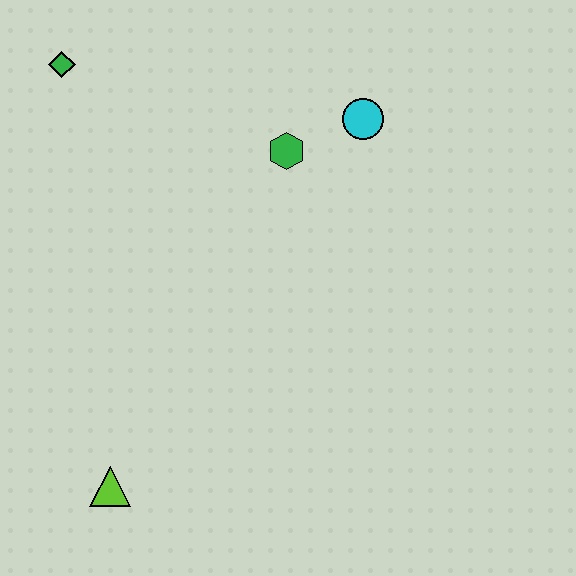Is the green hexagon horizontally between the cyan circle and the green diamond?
Yes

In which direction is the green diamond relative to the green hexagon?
The green diamond is to the left of the green hexagon.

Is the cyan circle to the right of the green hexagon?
Yes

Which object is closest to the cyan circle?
The green hexagon is closest to the cyan circle.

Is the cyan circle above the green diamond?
No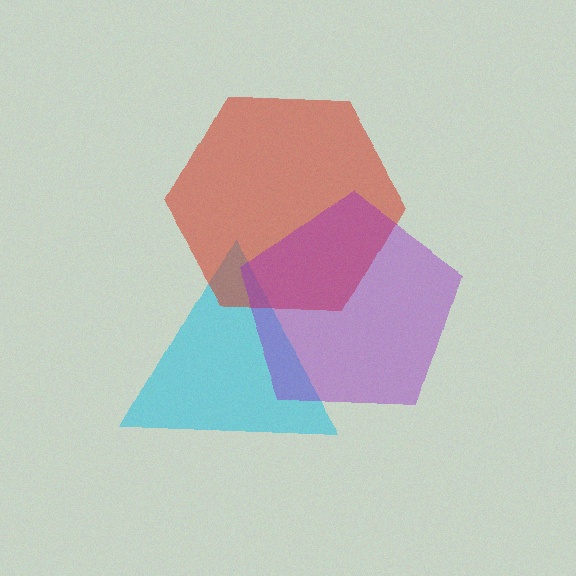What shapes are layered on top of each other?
The layered shapes are: a cyan triangle, a red hexagon, a purple pentagon.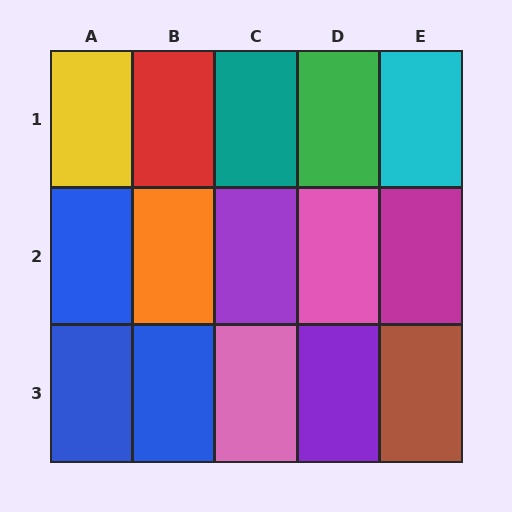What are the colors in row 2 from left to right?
Blue, orange, purple, pink, magenta.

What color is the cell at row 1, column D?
Green.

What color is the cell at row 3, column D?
Purple.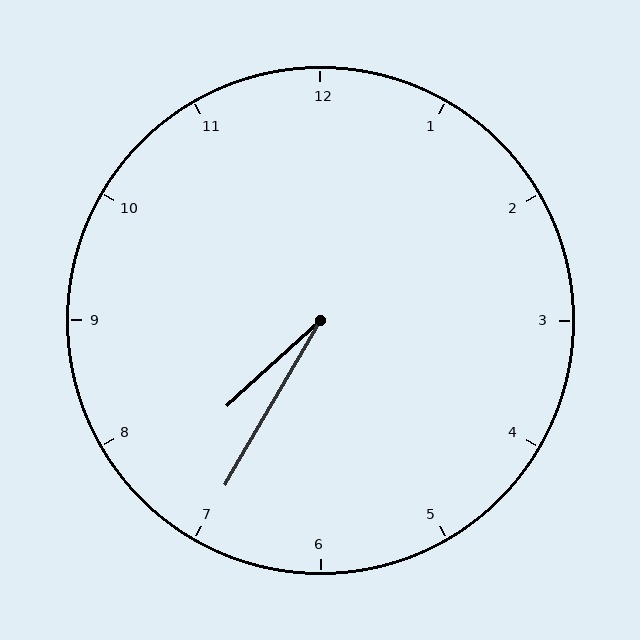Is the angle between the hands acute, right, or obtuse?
It is acute.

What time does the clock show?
7:35.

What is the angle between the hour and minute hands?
Approximately 18 degrees.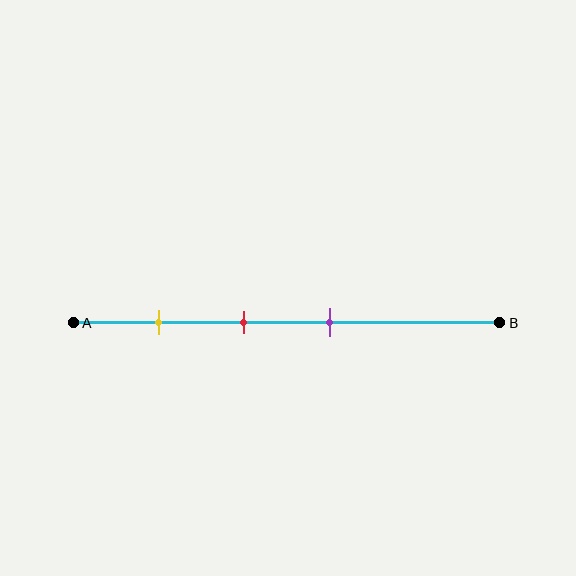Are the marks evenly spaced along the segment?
Yes, the marks are approximately evenly spaced.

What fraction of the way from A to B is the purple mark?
The purple mark is approximately 60% (0.6) of the way from A to B.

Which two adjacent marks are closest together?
The red and purple marks are the closest adjacent pair.